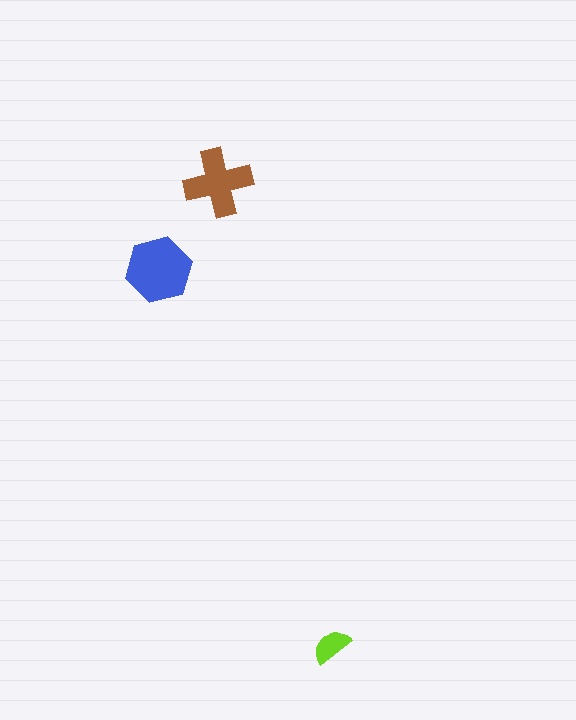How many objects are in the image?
There are 3 objects in the image.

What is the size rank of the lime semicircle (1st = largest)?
3rd.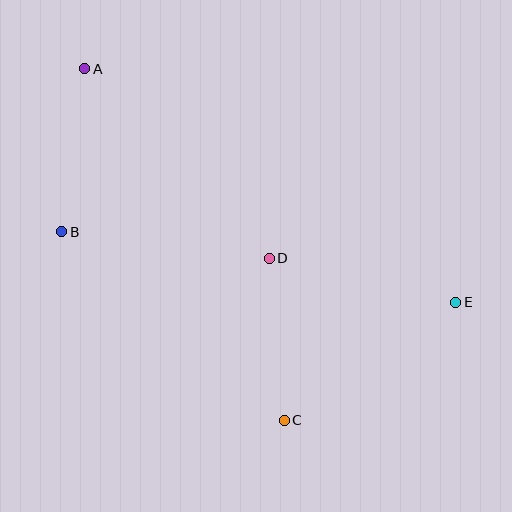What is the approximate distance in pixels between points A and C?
The distance between A and C is approximately 404 pixels.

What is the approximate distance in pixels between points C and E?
The distance between C and E is approximately 208 pixels.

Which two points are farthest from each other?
Points A and E are farthest from each other.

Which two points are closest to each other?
Points C and D are closest to each other.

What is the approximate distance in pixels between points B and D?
The distance between B and D is approximately 209 pixels.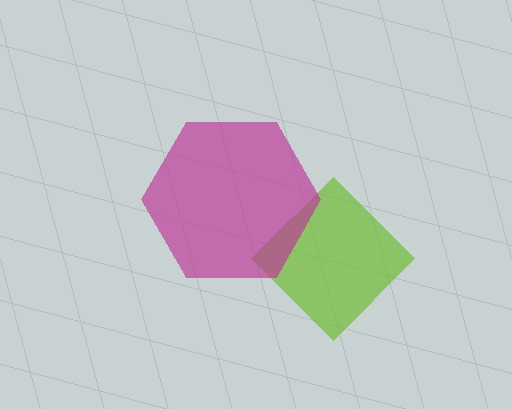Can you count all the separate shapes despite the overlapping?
Yes, there are 2 separate shapes.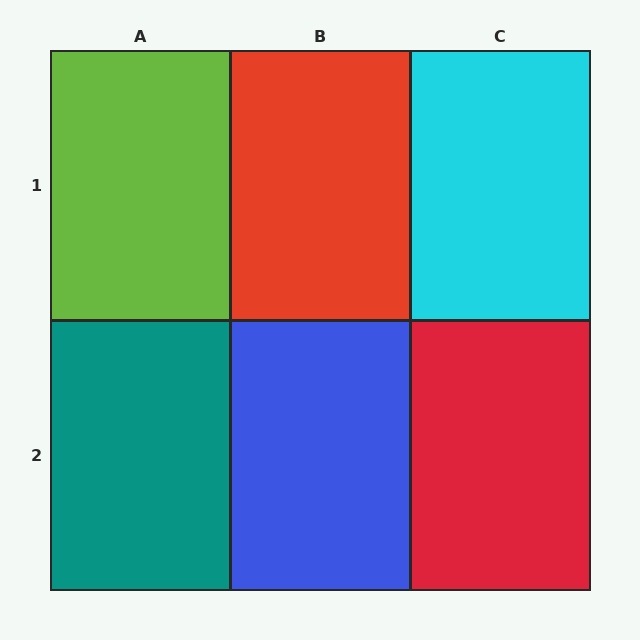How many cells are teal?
1 cell is teal.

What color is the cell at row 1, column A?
Lime.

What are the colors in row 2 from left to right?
Teal, blue, red.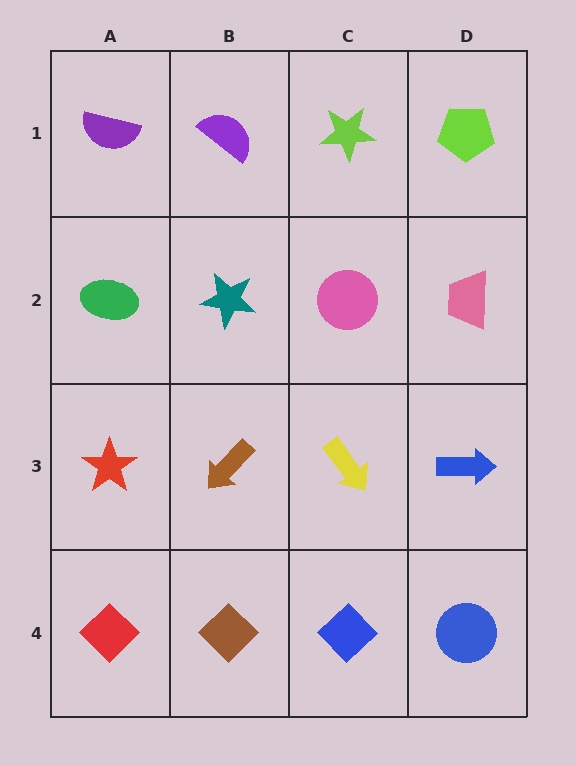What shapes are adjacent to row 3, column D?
A pink trapezoid (row 2, column D), a blue circle (row 4, column D), a yellow arrow (row 3, column C).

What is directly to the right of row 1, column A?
A purple semicircle.